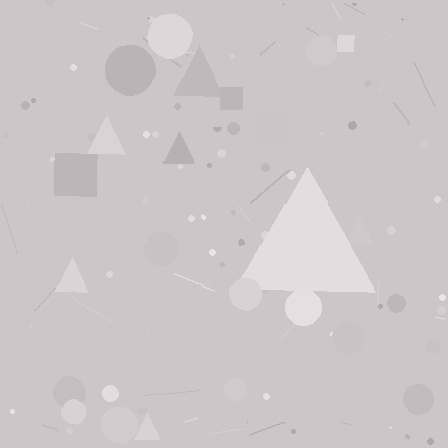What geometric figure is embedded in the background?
A triangle is embedded in the background.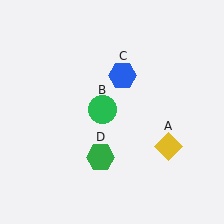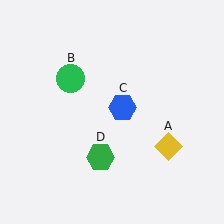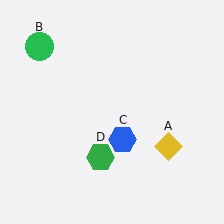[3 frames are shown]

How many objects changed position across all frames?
2 objects changed position: green circle (object B), blue hexagon (object C).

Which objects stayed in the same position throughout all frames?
Yellow diamond (object A) and green hexagon (object D) remained stationary.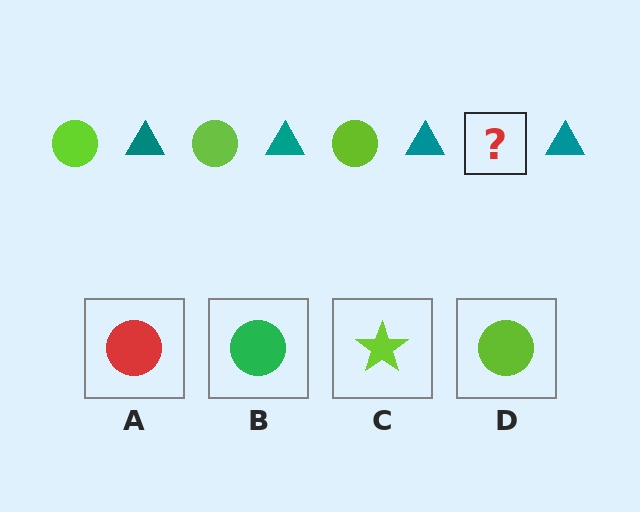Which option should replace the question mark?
Option D.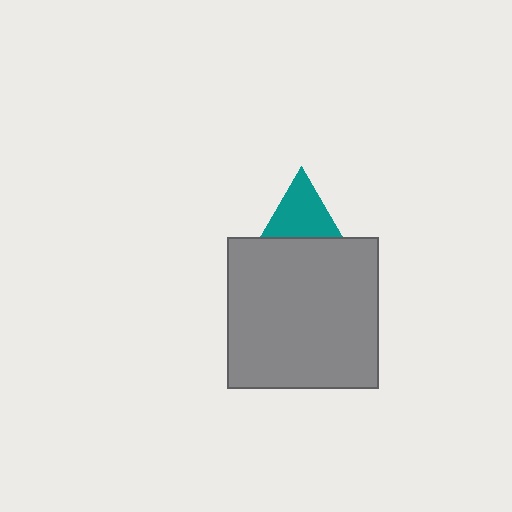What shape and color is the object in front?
The object in front is a gray square.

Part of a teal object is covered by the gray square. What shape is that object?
It is a triangle.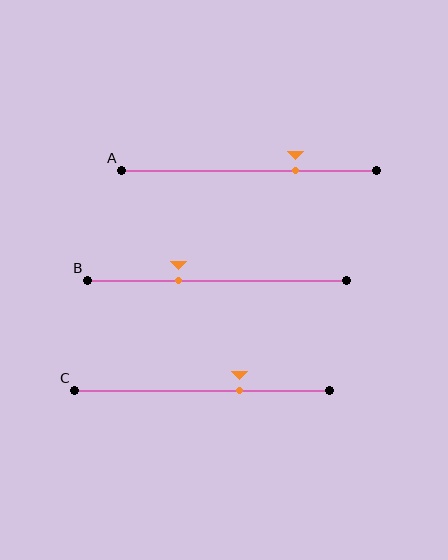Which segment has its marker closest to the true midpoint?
Segment C has its marker closest to the true midpoint.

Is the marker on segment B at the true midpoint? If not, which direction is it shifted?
No, the marker on segment B is shifted to the left by about 15% of the segment length.